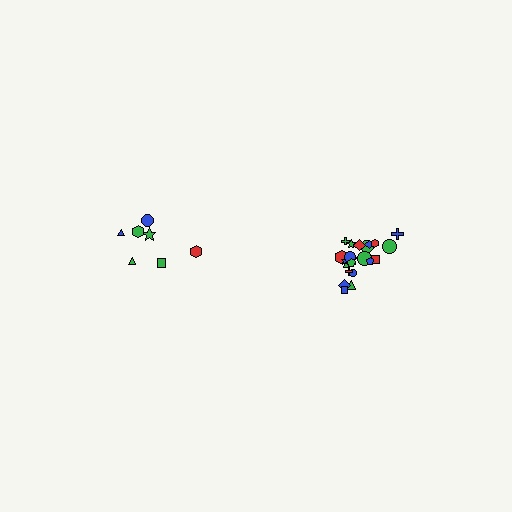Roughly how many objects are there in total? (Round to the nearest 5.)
Roughly 30 objects in total.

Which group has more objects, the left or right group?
The right group.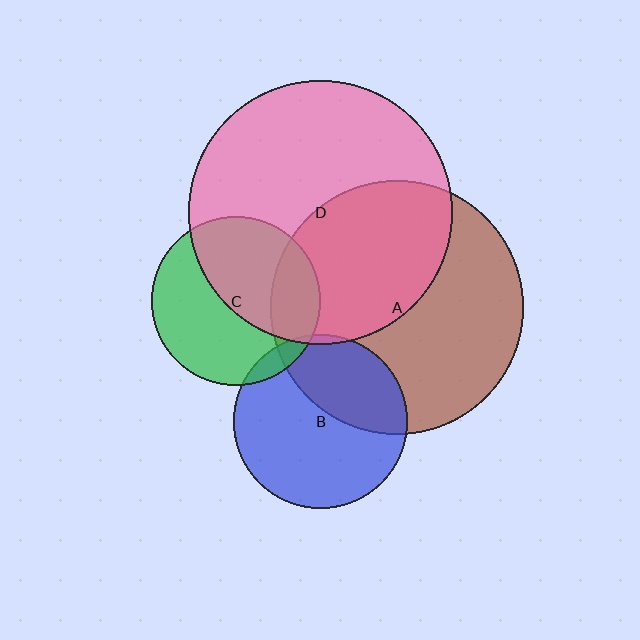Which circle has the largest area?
Circle D (pink).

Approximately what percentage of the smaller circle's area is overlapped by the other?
Approximately 35%.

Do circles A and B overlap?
Yes.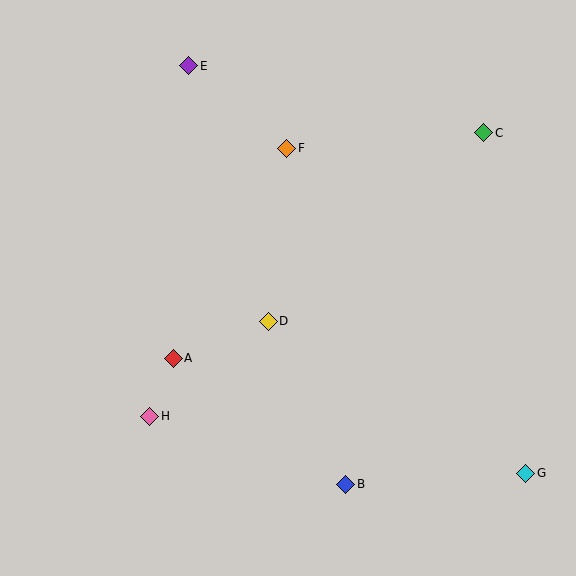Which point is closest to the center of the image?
Point D at (268, 321) is closest to the center.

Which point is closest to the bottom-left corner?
Point H is closest to the bottom-left corner.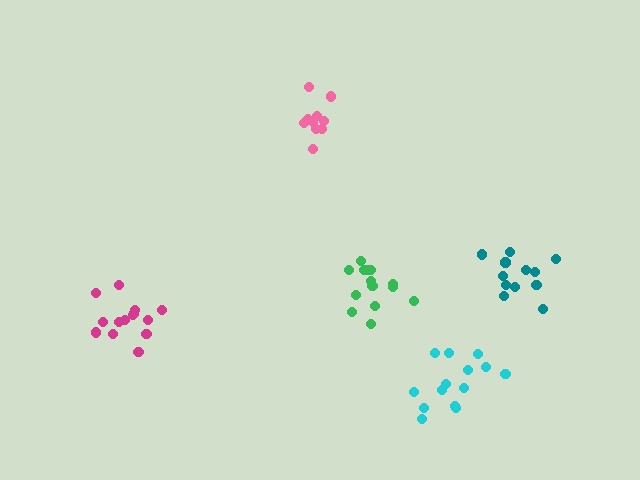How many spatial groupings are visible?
There are 5 spatial groupings.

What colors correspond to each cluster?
The clusters are colored: pink, green, magenta, teal, cyan.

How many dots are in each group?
Group 1: 10 dots, Group 2: 14 dots, Group 3: 14 dots, Group 4: 12 dots, Group 5: 14 dots (64 total).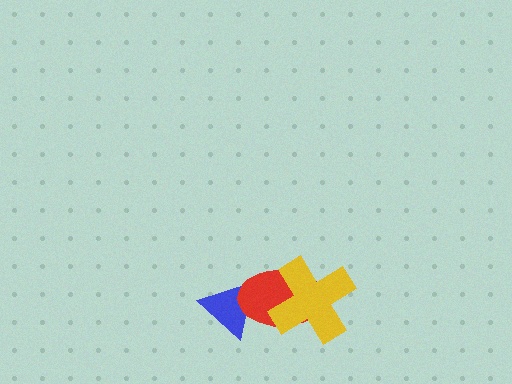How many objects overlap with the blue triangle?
1 object overlaps with the blue triangle.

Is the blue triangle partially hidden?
Yes, it is partially covered by another shape.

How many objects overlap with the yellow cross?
1 object overlaps with the yellow cross.